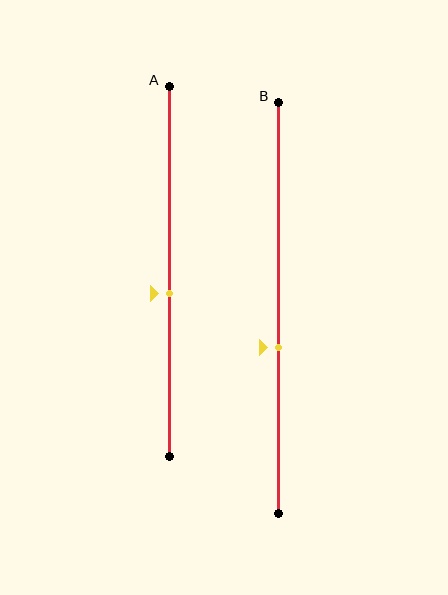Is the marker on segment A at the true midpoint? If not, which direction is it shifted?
No, the marker on segment A is shifted downward by about 6% of the segment length.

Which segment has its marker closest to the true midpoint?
Segment A has its marker closest to the true midpoint.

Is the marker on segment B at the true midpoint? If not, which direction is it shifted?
No, the marker on segment B is shifted downward by about 9% of the segment length.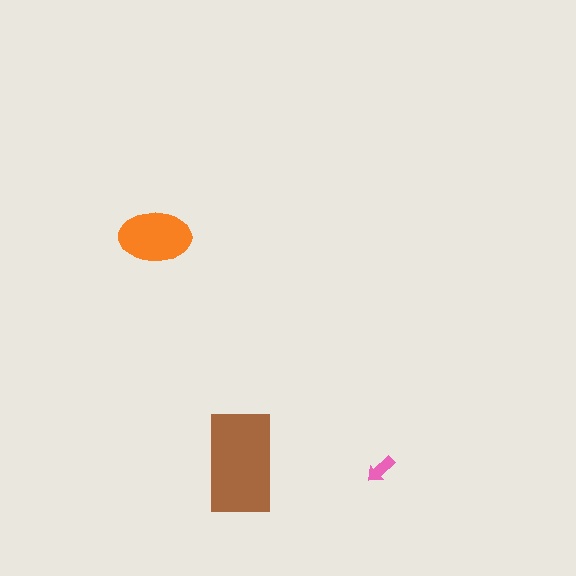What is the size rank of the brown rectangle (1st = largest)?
1st.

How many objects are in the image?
There are 3 objects in the image.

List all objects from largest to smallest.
The brown rectangle, the orange ellipse, the pink arrow.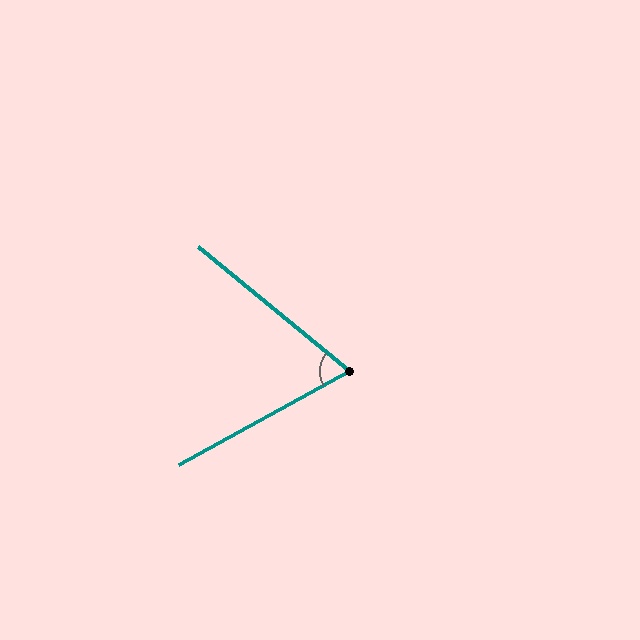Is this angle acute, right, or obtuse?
It is acute.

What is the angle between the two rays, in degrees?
Approximately 68 degrees.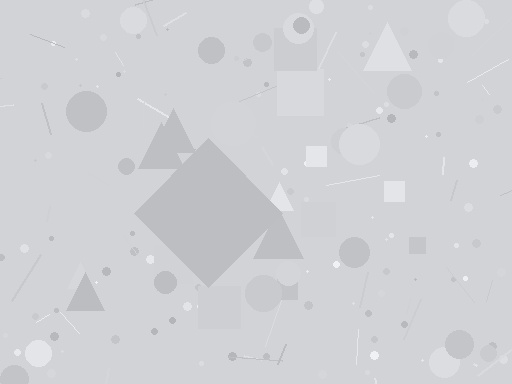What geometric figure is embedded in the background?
A diamond is embedded in the background.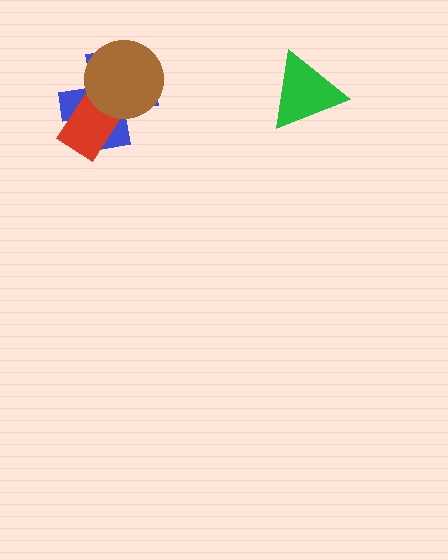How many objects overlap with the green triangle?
0 objects overlap with the green triangle.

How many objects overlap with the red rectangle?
2 objects overlap with the red rectangle.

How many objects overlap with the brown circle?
2 objects overlap with the brown circle.